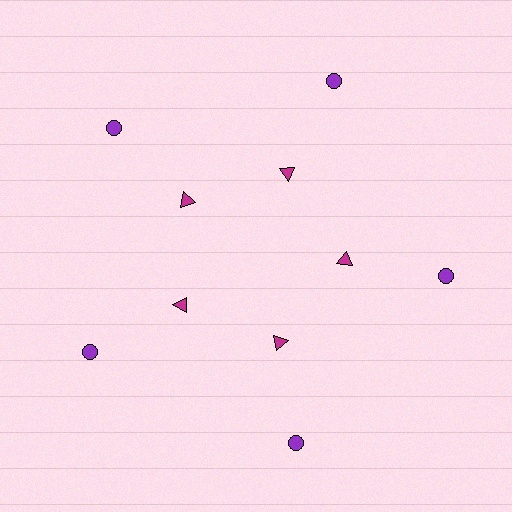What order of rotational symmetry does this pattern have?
This pattern has 5-fold rotational symmetry.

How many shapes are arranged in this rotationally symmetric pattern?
There are 10 shapes, arranged in 5 groups of 2.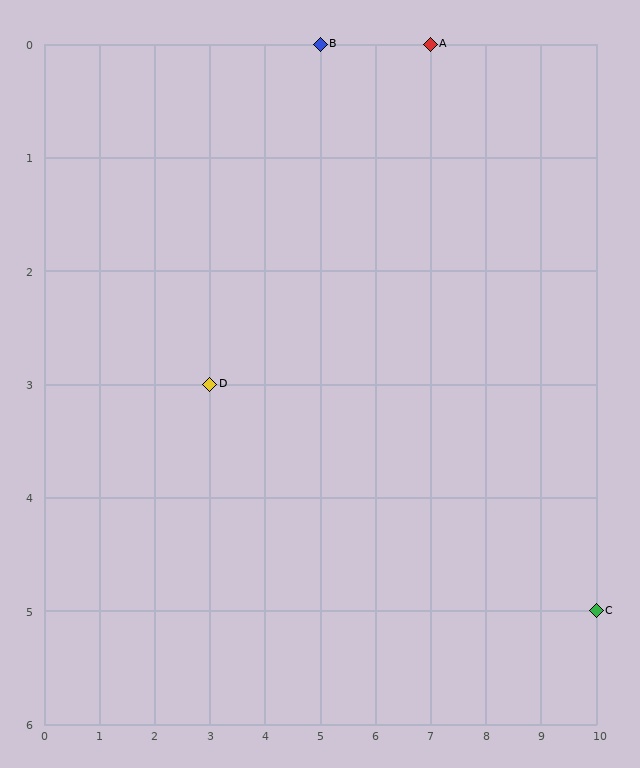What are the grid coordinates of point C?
Point C is at grid coordinates (10, 5).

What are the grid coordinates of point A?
Point A is at grid coordinates (7, 0).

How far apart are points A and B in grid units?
Points A and B are 2 columns apart.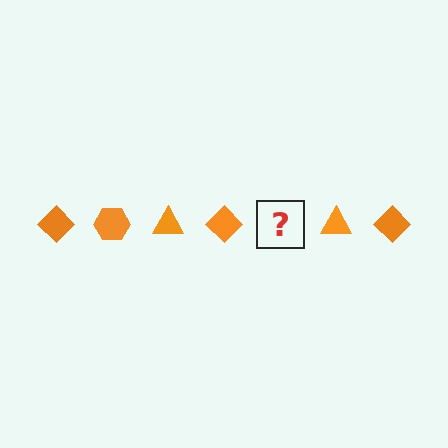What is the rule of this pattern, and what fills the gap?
The rule is that the pattern cycles through diamond, hexagon, triangle shapes in orange. The gap should be filled with an orange hexagon.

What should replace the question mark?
The question mark should be replaced with an orange hexagon.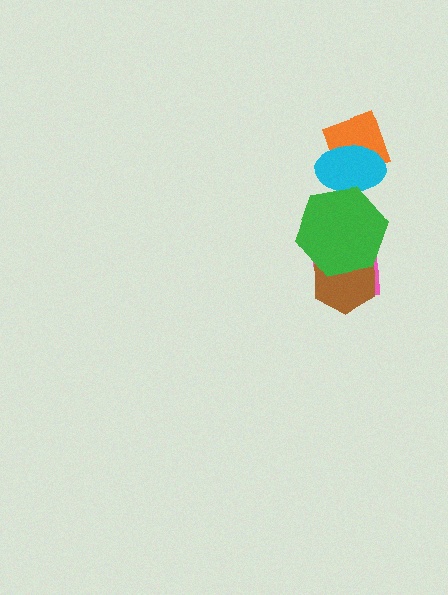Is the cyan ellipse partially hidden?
Yes, it is partially covered by another shape.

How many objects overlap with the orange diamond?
1 object overlaps with the orange diamond.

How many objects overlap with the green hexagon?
3 objects overlap with the green hexagon.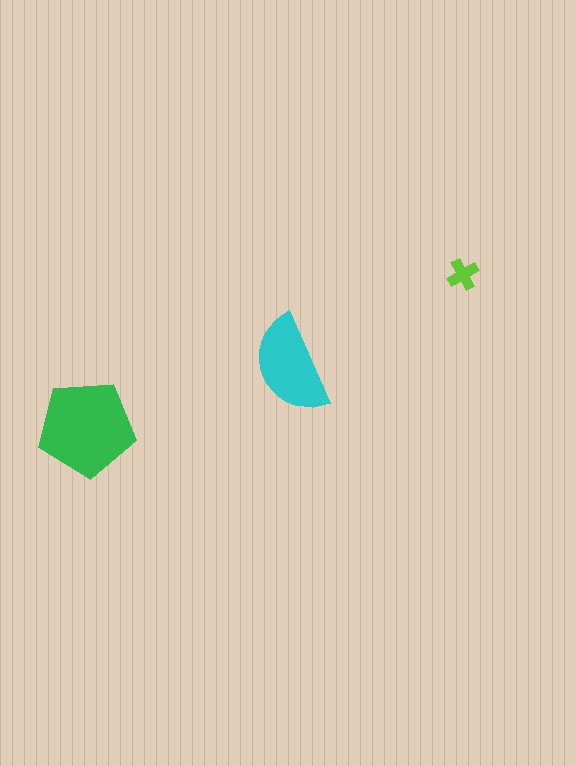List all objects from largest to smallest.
The green pentagon, the cyan semicircle, the lime cross.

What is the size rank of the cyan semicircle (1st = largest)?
2nd.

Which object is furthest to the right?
The lime cross is rightmost.